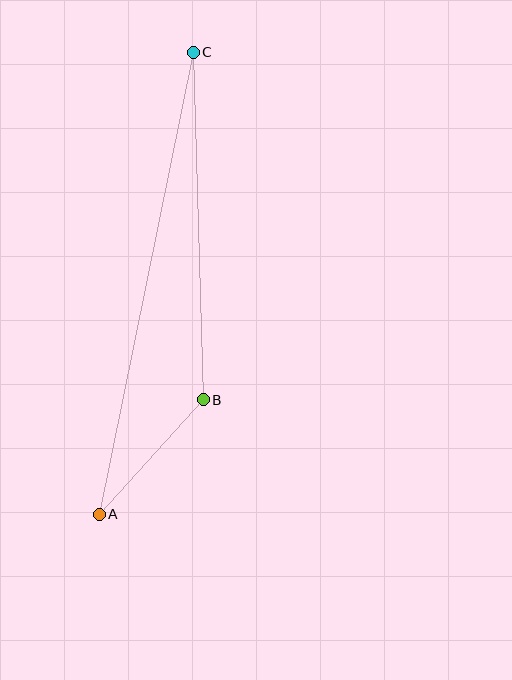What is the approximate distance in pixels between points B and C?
The distance between B and C is approximately 348 pixels.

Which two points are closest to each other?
Points A and B are closest to each other.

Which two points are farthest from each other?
Points A and C are farthest from each other.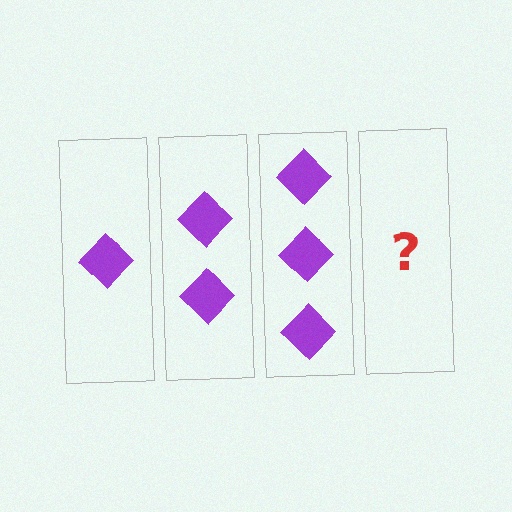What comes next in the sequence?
The next element should be 4 diamonds.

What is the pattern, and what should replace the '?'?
The pattern is that each step adds one more diamond. The '?' should be 4 diamonds.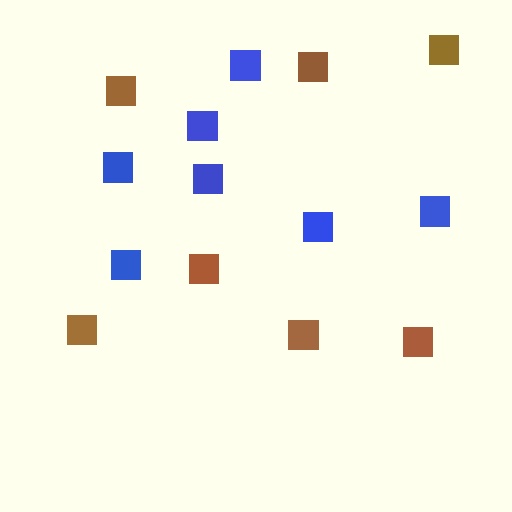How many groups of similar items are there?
There are 2 groups: one group of brown squares (7) and one group of blue squares (7).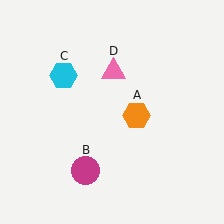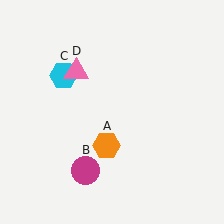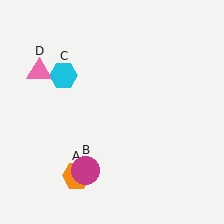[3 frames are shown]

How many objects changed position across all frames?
2 objects changed position: orange hexagon (object A), pink triangle (object D).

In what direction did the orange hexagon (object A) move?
The orange hexagon (object A) moved down and to the left.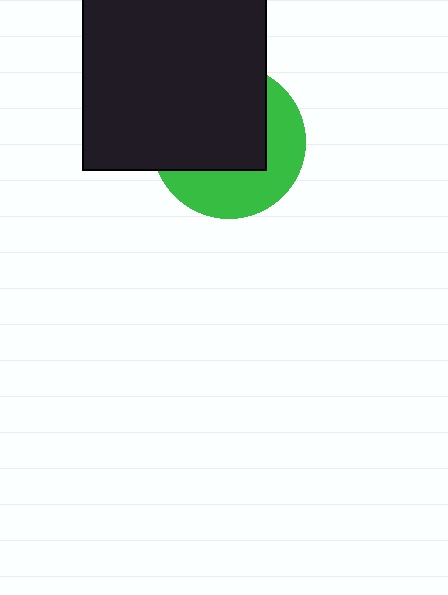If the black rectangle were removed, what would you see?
You would see the complete green circle.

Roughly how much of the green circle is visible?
A small part of it is visible (roughly 42%).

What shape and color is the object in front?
The object in front is a black rectangle.